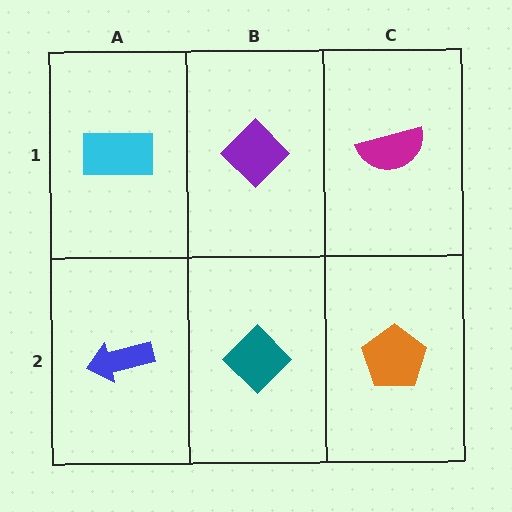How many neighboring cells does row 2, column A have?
2.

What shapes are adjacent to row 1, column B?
A teal diamond (row 2, column B), a cyan rectangle (row 1, column A), a magenta semicircle (row 1, column C).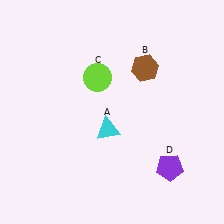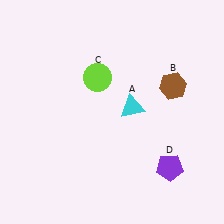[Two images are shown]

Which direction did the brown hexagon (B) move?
The brown hexagon (B) moved right.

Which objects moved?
The objects that moved are: the cyan triangle (A), the brown hexagon (B).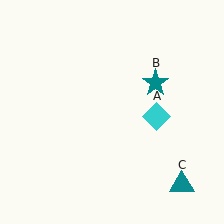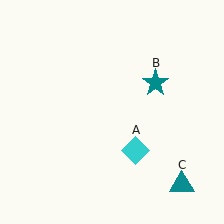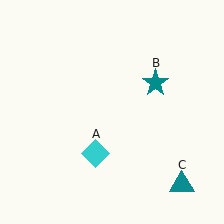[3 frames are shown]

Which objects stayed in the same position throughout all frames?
Teal star (object B) and teal triangle (object C) remained stationary.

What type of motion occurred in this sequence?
The cyan diamond (object A) rotated clockwise around the center of the scene.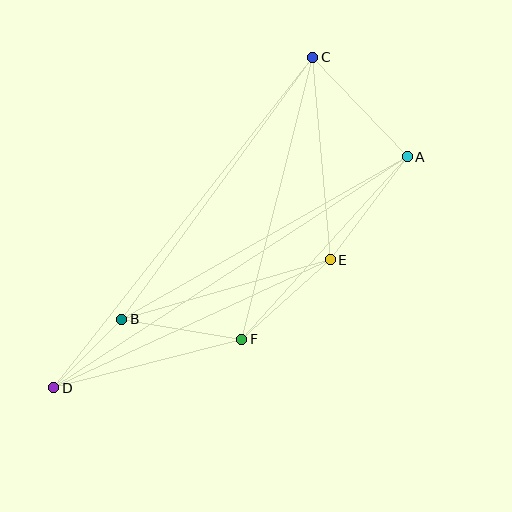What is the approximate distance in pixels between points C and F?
The distance between C and F is approximately 291 pixels.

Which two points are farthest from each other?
Points A and D are farthest from each other.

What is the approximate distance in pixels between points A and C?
The distance between A and C is approximately 137 pixels.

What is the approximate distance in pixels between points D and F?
The distance between D and F is approximately 195 pixels.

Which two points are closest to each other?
Points B and D are closest to each other.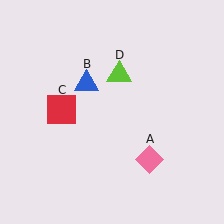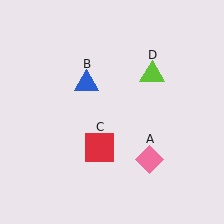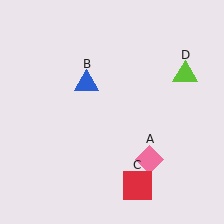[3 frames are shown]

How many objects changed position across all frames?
2 objects changed position: red square (object C), lime triangle (object D).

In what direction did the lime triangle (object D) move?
The lime triangle (object D) moved right.